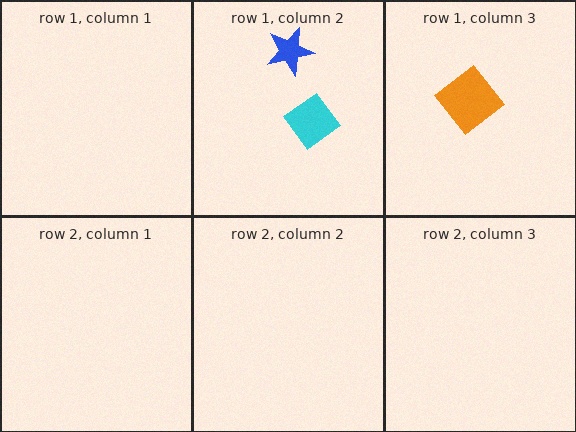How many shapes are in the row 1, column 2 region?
2.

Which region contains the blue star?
The row 1, column 2 region.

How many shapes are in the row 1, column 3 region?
1.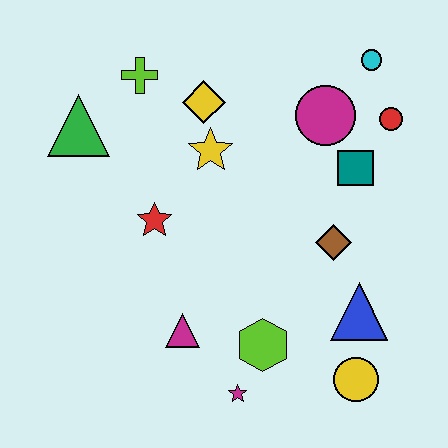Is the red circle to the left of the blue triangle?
No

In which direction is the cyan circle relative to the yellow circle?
The cyan circle is above the yellow circle.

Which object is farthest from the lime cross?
The yellow circle is farthest from the lime cross.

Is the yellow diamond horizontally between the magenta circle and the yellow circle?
No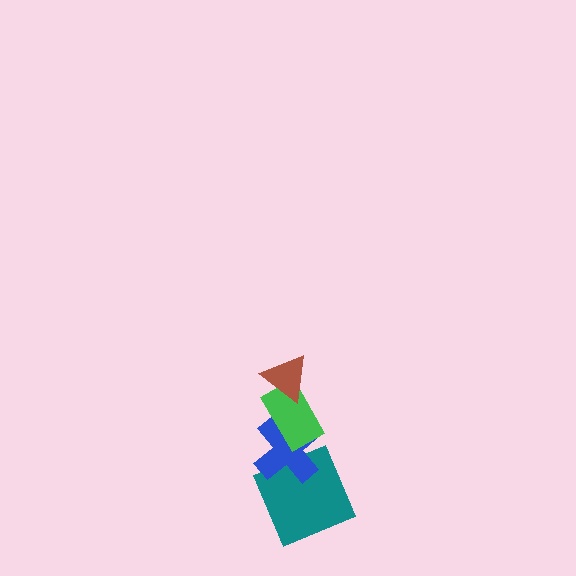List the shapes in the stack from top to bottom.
From top to bottom: the brown triangle, the green rectangle, the blue cross, the teal square.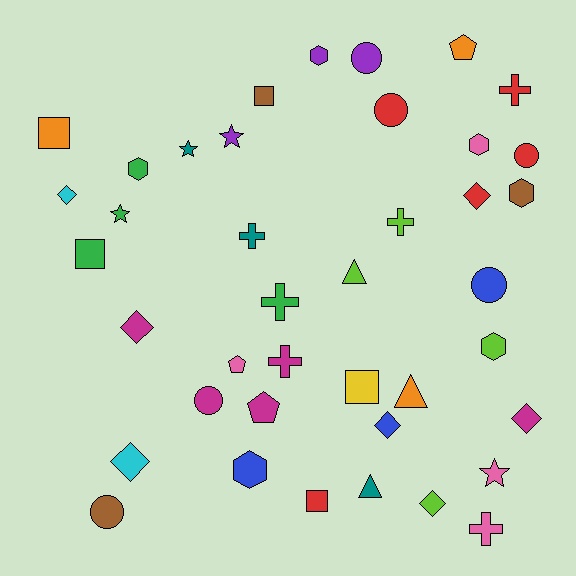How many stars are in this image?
There are 4 stars.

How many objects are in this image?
There are 40 objects.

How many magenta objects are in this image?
There are 5 magenta objects.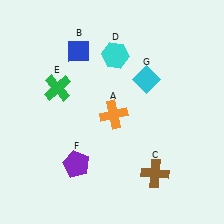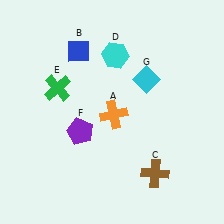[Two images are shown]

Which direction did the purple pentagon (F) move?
The purple pentagon (F) moved up.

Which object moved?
The purple pentagon (F) moved up.